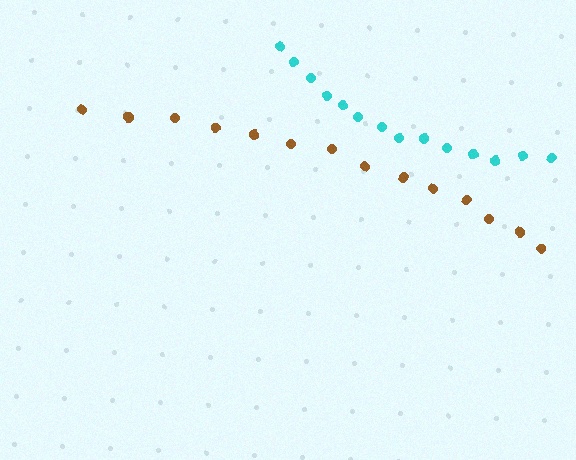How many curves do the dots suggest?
There are 2 distinct paths.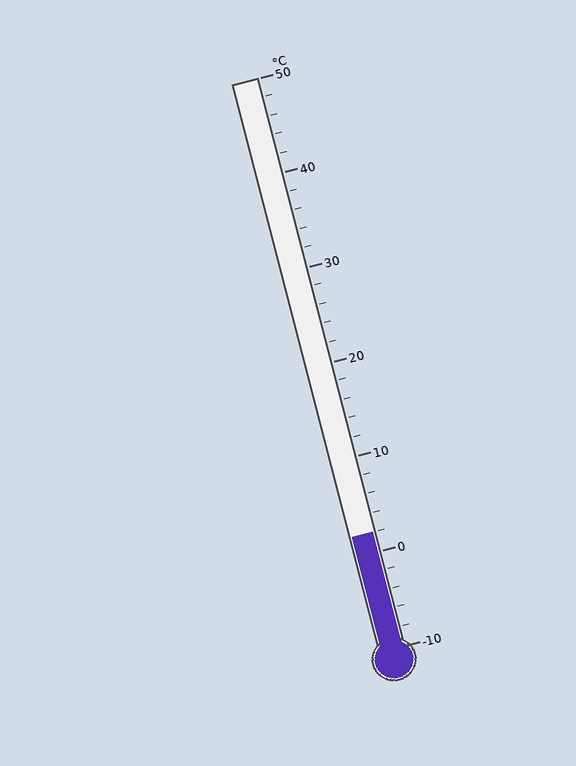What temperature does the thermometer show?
The thermometer shows approximately 2°C.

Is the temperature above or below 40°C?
The temperature is below 40°C.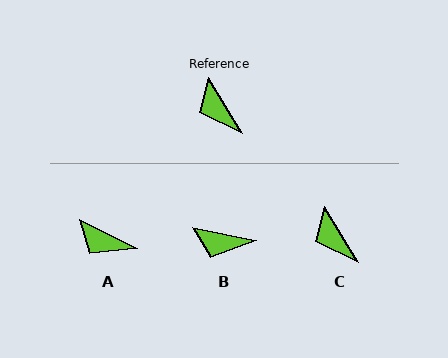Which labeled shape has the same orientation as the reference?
C.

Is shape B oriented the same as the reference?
No, it is off by about 47 degrees.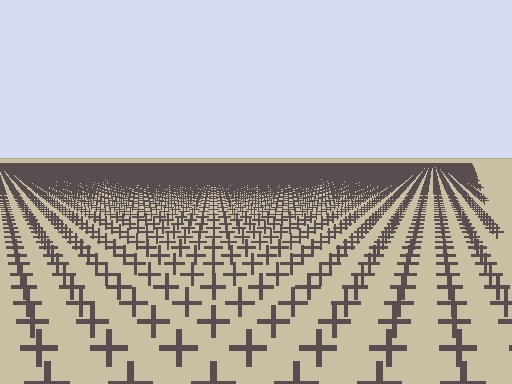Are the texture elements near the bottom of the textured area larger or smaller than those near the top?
Larger. Near the bottom, elements are closer to the viewer and appear at a bigger on-screen size.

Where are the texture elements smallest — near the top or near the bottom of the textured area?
Near the top.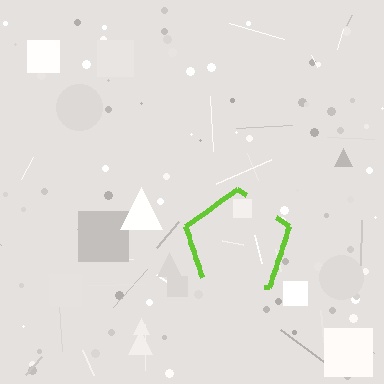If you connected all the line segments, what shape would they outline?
They would outline a pentagon.